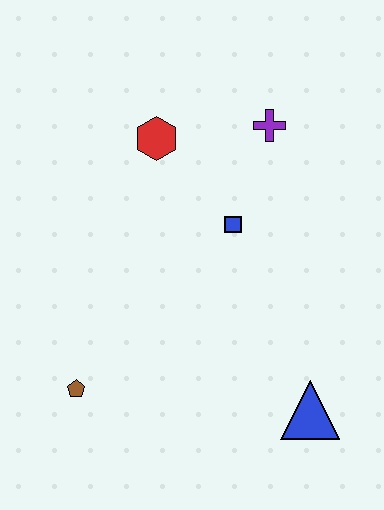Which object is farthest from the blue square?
The brown pentagon is farthest from the blue square.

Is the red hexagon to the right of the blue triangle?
No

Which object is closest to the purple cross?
The blue square is closest to the purple cross.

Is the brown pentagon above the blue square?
No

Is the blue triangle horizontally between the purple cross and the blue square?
No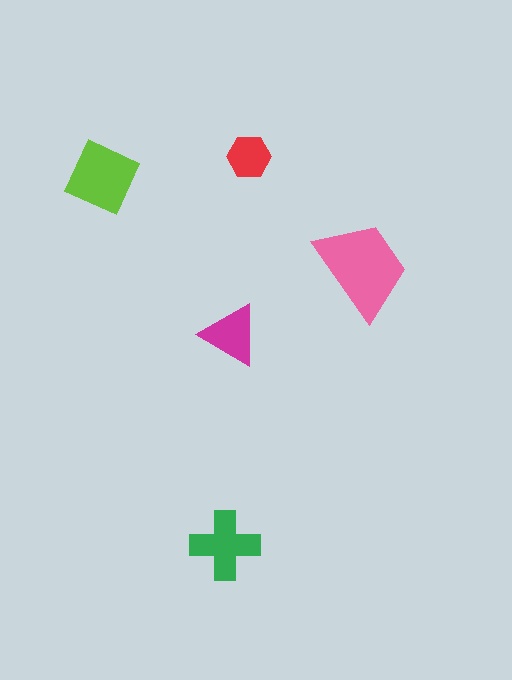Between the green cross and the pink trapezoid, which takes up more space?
The pink trapezoid.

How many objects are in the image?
There are 5 objects in the image.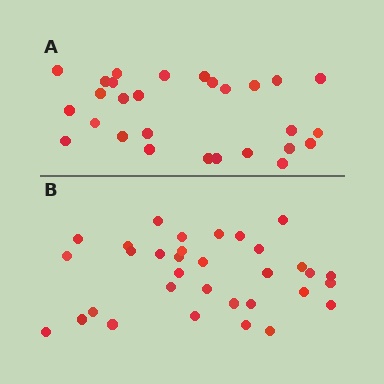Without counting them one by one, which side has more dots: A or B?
Region B (the bottom region) has more dots.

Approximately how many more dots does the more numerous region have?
Region B has about 5 more dots than region A.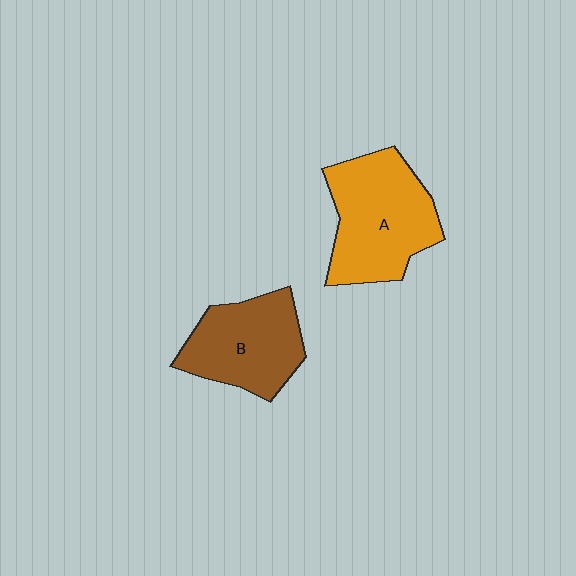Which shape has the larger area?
Shape A (orange).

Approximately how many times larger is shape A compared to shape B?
Approximately 1.2 times.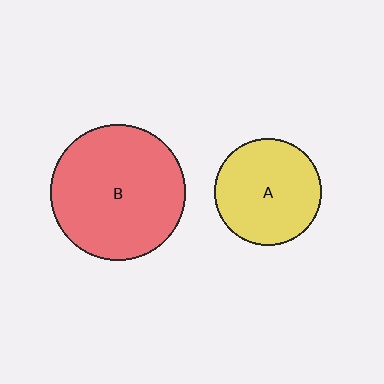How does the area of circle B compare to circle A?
Approximately 1.6 times.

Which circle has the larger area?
Circle B (red).